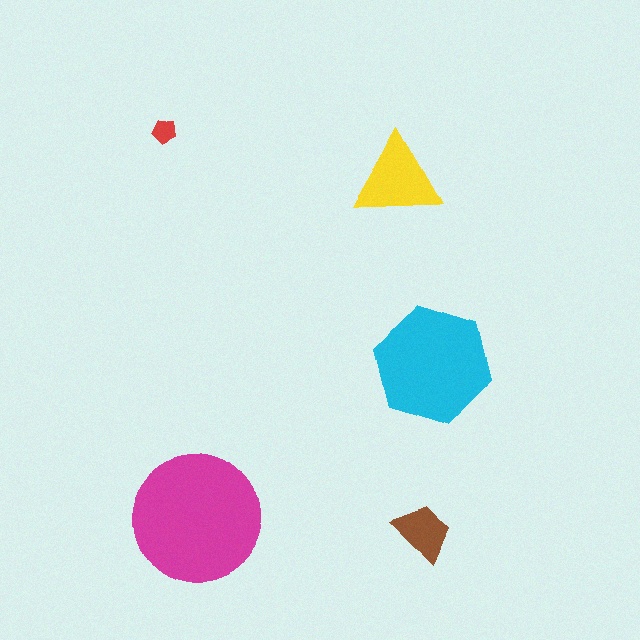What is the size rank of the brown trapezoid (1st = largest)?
4th.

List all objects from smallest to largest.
The red pentagon, the brown trapezoid, the yellow triangle, the cyan hexagon, the magenta circle.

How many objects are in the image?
There are 5 objects in the image.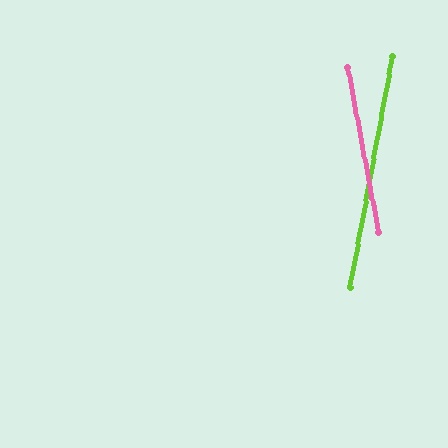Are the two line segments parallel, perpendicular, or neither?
Neither parallel nor perpendicular — they differ by about 21°.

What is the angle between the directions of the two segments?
Approximately 21 degrees.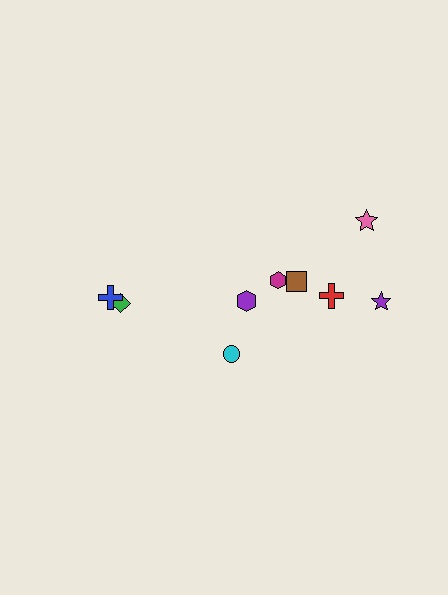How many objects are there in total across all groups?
There are 9 objects.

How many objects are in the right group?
There are 6 objects.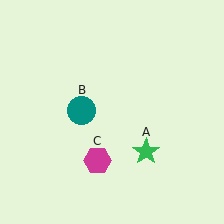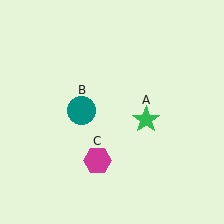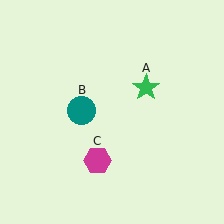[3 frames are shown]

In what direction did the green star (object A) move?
The green star (object A) moved up.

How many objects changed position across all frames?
1 object changed position: green star (object A).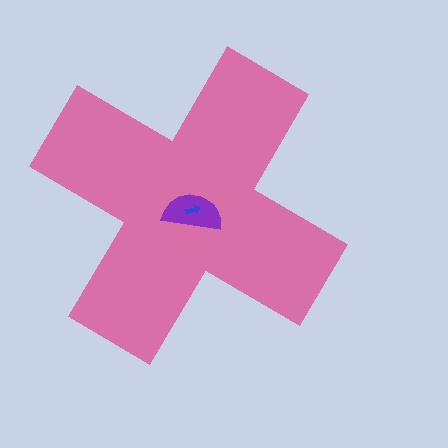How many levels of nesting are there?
3.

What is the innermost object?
The blue arrow.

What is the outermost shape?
The pink cross.